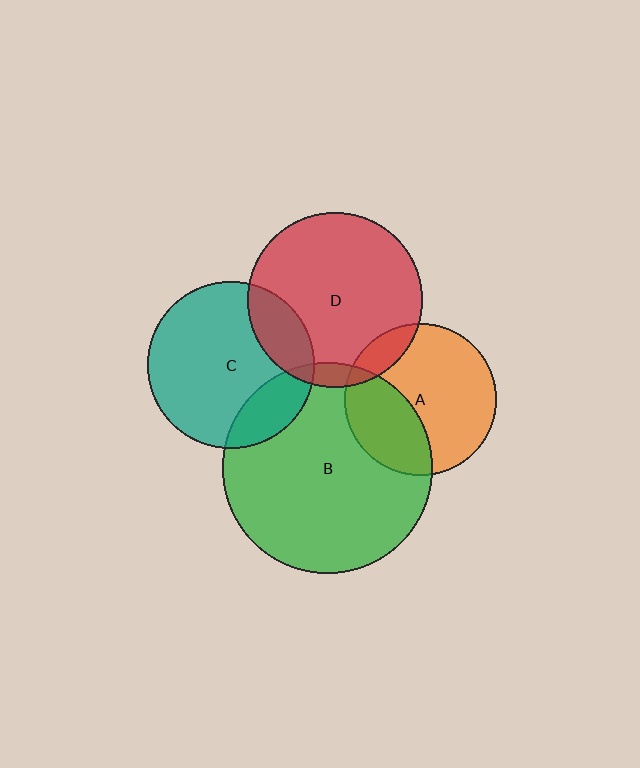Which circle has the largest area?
Circle B (green).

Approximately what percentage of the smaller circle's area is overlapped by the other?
Approximately 20%.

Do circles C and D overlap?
Yes.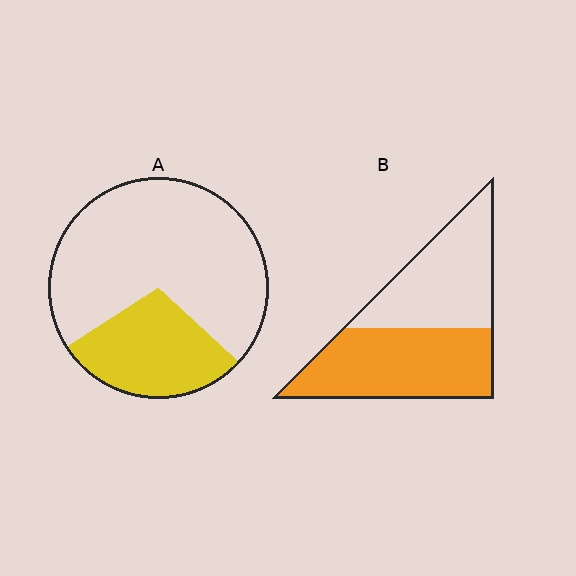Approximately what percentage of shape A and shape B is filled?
A is approximately 30% and B is approximately 55%.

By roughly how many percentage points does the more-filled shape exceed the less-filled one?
By roughly 25 percentage points (B over A).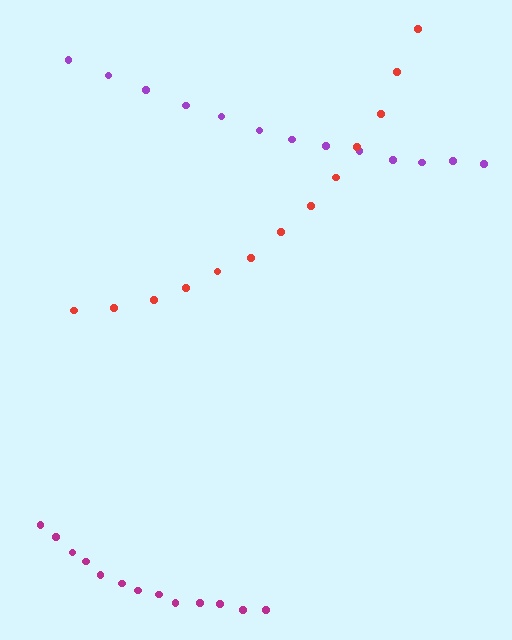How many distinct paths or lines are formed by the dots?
There are 3 distinct paths.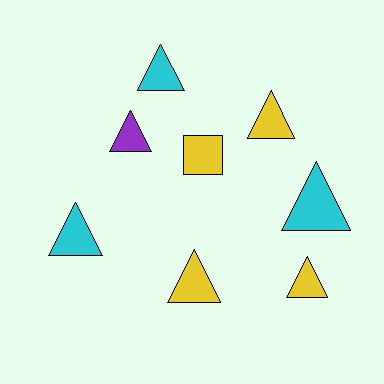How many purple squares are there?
There are no purple squares.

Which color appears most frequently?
Yellow, with 4 objects.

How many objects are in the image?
There are 8 objects.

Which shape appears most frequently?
Triangle, with 7 objects.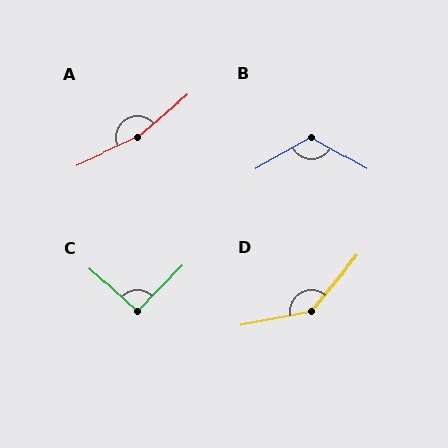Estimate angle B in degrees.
Approximately 120 degrees.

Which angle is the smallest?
C, at approximately 92 degrees.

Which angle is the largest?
A, at approximately 164 degrees.